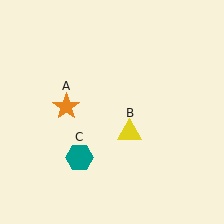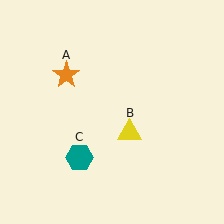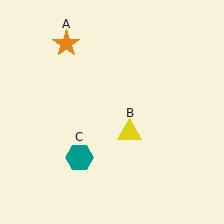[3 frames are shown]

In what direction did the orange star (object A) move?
The orange star (object A) moved up.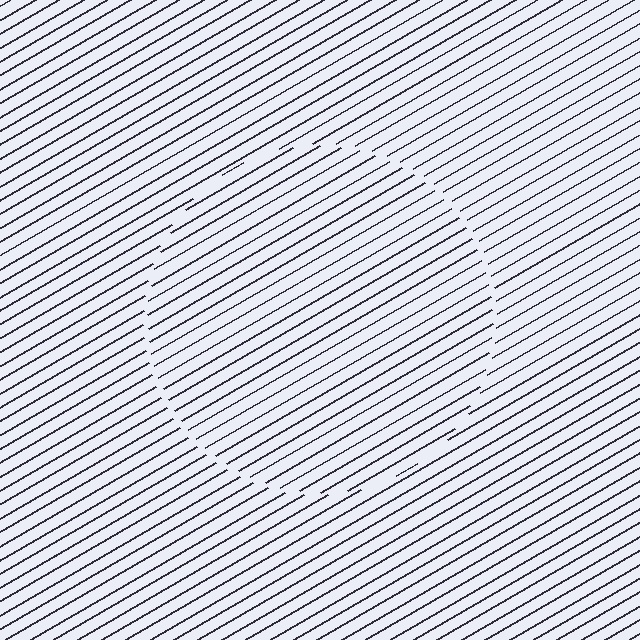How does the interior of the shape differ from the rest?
The interior of the shape contains the same grating, shifted by half a period — the contour is defined by the phase discontinuity where line-ends from the inner and outer gratings abut.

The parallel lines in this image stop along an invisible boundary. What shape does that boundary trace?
An illusory circle. The interior of the shape contains the same grating, shifted by half a period — the contour is defined by the phase discontinuity where line-ends from the inner and outer gratings abut.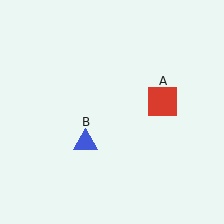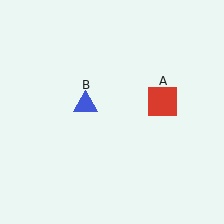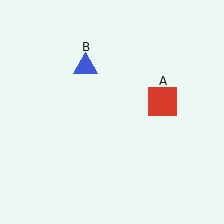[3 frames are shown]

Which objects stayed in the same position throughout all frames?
Red square (object A) remained stationary.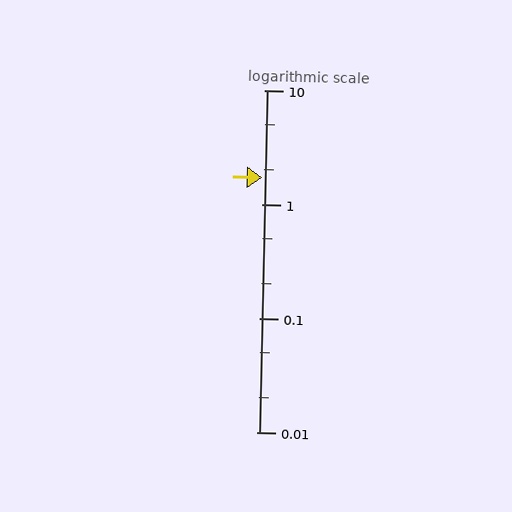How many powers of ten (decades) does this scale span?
The scale spans 3 decades, from 0.01 to 10.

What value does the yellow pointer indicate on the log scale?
The pointer indicates approximately 1.7.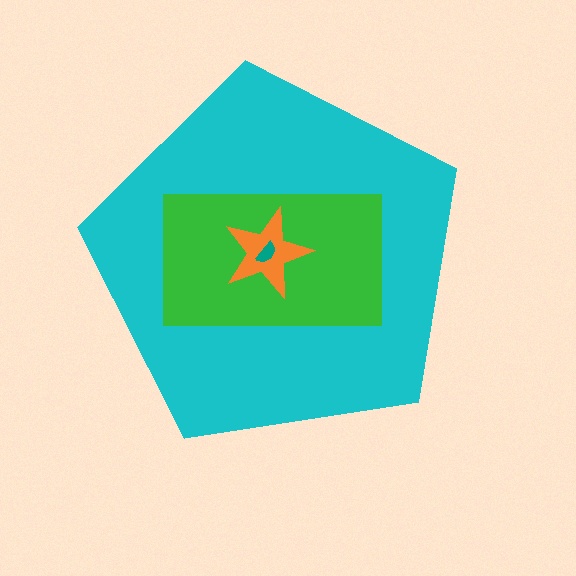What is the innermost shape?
The teal semicircle.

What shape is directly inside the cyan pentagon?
The green rectangle.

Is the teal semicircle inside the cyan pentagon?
Yes.